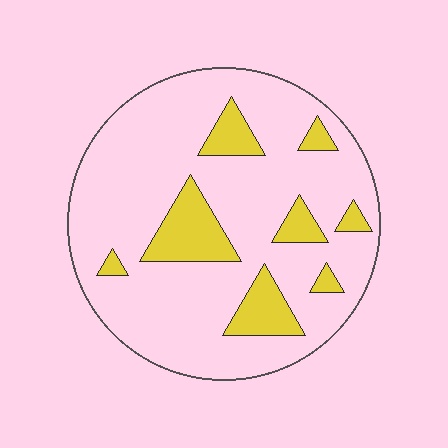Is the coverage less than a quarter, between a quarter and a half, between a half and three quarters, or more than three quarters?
Less than a quarter.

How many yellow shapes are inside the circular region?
8.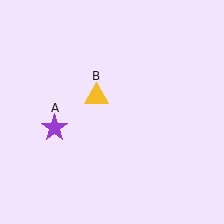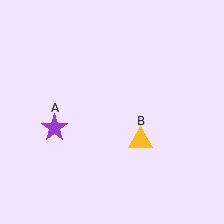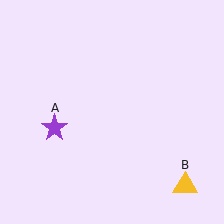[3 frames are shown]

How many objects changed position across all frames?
1 object changed position: yellow triangle (object B).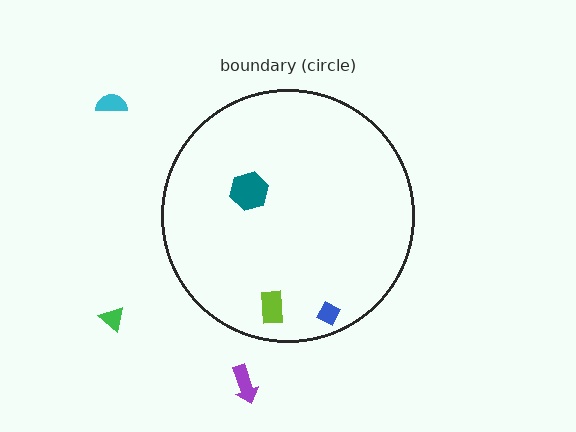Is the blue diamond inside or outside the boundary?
Inside.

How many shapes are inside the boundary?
3 inside, 3 outside.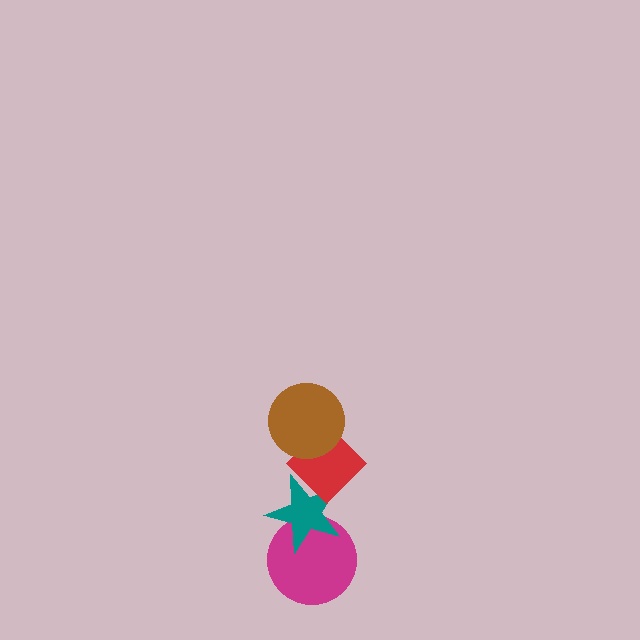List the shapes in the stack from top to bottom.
From top to bottom: the brown circle, the red diamond, the teal star, the magenta circle.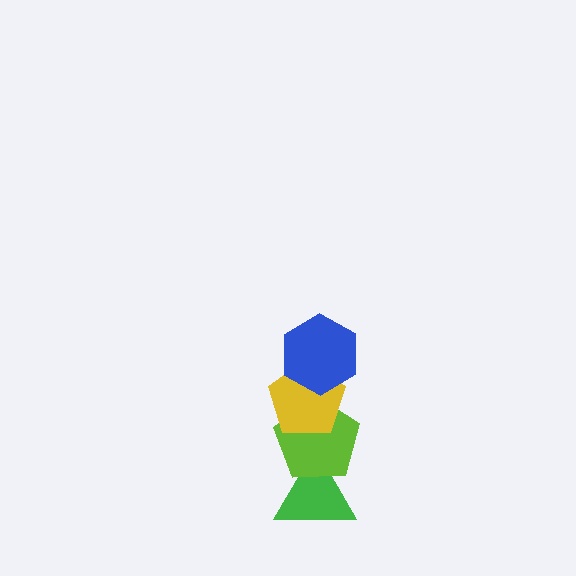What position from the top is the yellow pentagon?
The yellow pentagon is 2nd from the top.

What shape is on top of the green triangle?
The lime pentagon is on top of the green triangle.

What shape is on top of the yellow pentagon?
The blue hexagon is on top of the yellow pentagon.